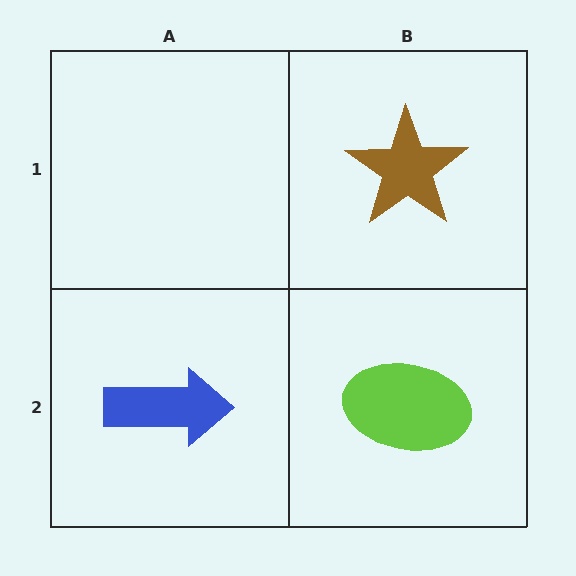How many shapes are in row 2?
2 shapes.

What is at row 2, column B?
A lime ellipse.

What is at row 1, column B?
A brown star.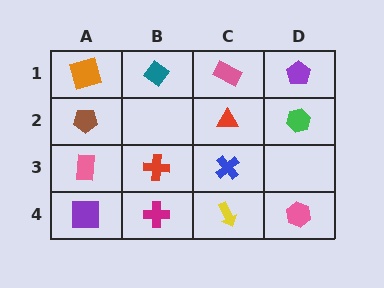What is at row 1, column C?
A pink rectangle.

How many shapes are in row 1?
4 shapes.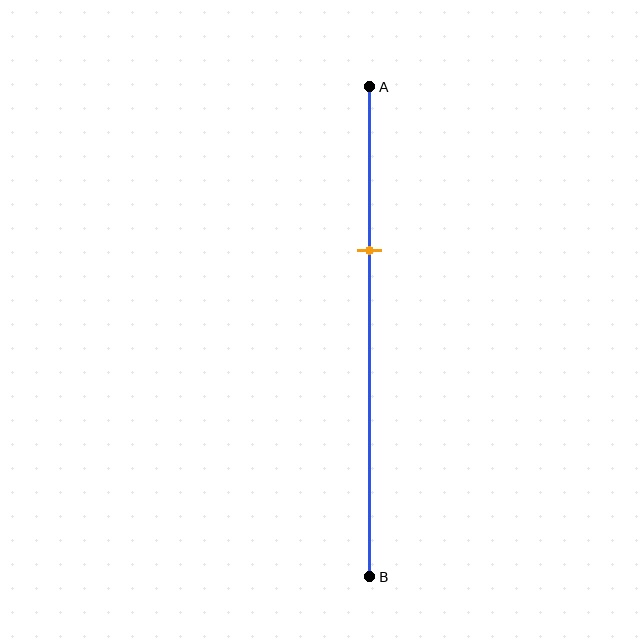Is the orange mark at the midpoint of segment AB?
No, the mark is at about 35% from A, not at the 50% midpoint.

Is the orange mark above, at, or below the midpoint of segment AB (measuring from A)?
The orange mark is above the midpoint of segment AB.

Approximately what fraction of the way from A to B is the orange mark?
The orange mark is approximately 35% of the way from A to B.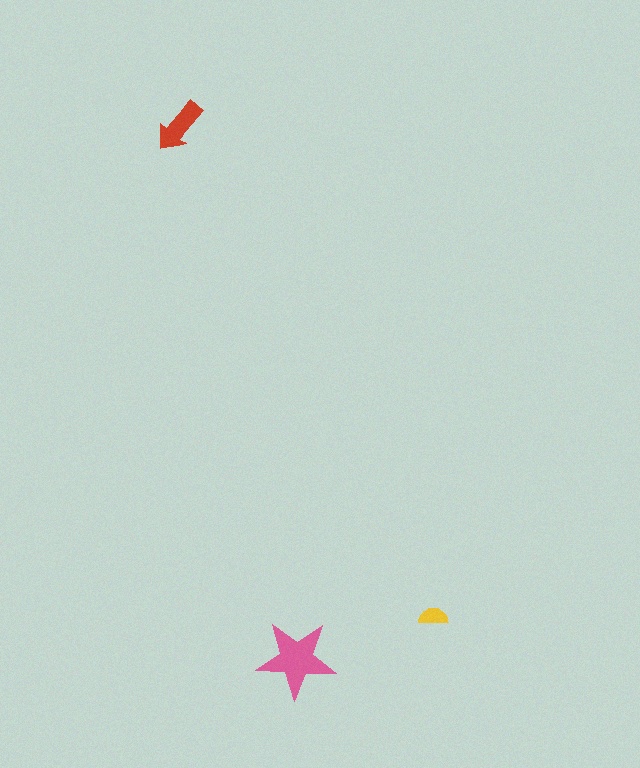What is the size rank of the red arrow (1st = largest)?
2nd.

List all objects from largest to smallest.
The pink star, the red arrow, the yellow semicircle.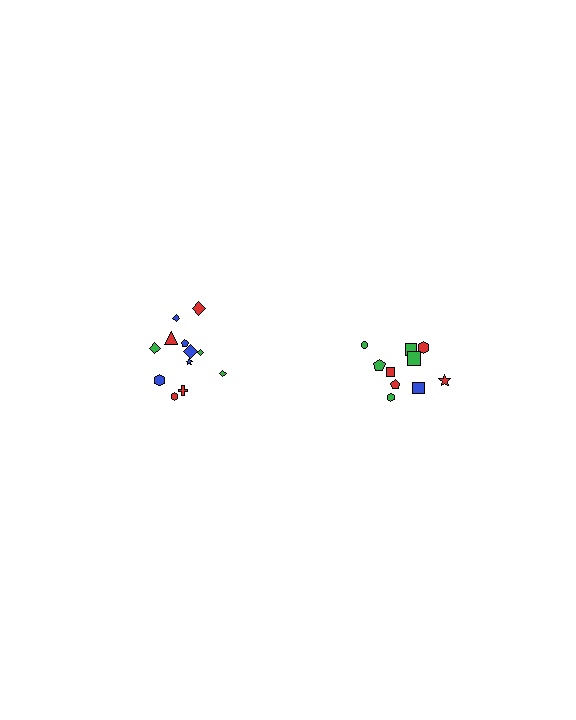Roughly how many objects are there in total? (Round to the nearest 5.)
Roughly 20 objects in total.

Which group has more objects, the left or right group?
The left group.